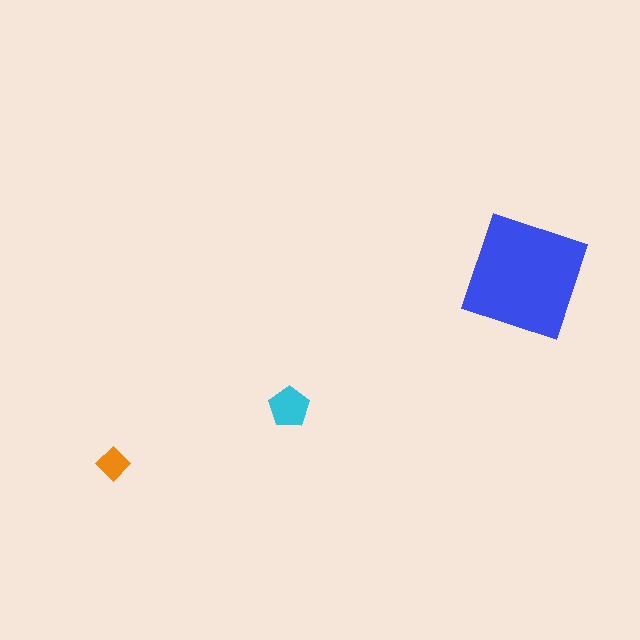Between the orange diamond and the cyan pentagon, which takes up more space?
The cyan pentagon.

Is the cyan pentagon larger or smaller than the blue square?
Smaller.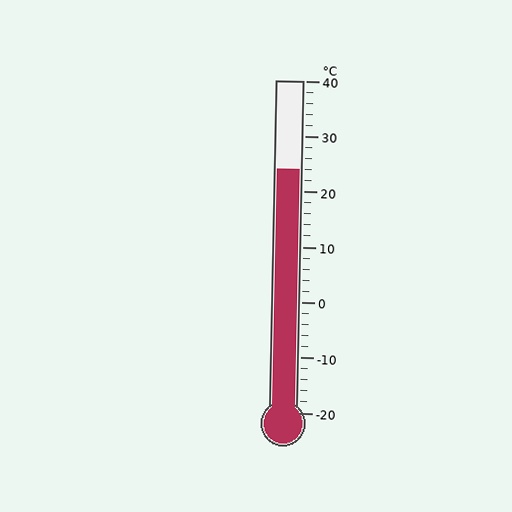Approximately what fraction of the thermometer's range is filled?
The thermometer is filled to approximately 75% of its range.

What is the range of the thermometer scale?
The thermometer scale ranges from -20°C to 40°C.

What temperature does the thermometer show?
The thermometer shows approximately 24°C.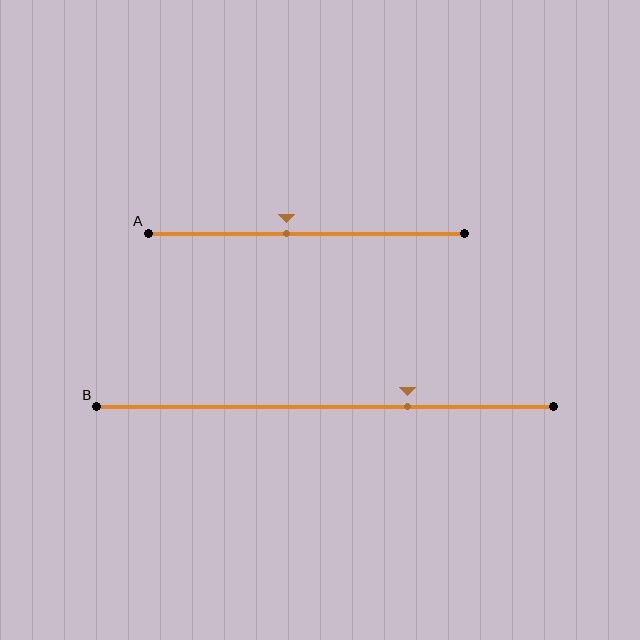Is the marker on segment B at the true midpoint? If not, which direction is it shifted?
No, the marker on segment B is shifted to the right by about 18% of the segment length.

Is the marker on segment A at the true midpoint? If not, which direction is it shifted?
No, the marker on segment A is shifted to the left by about 6% of the segment length.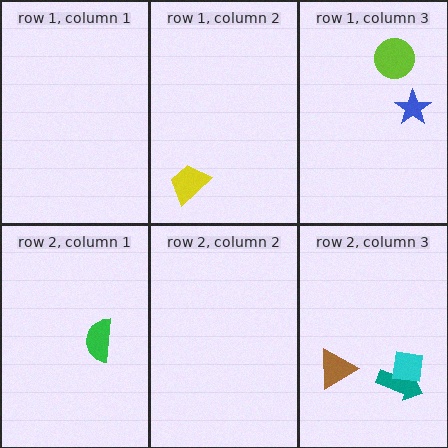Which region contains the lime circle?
The row 1, column 3 region.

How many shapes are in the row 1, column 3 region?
2.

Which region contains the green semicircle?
The row 2, column 1 region.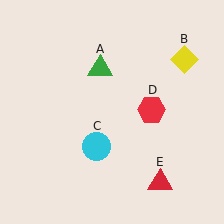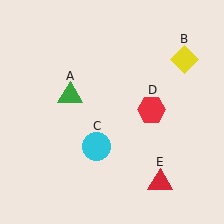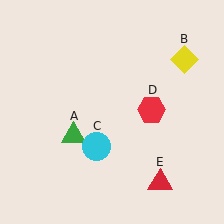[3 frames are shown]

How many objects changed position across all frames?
1 object changed position: green triangle (object A).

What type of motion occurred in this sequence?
The green triangle (object A) rotated counterclockwise around the center of the scene.